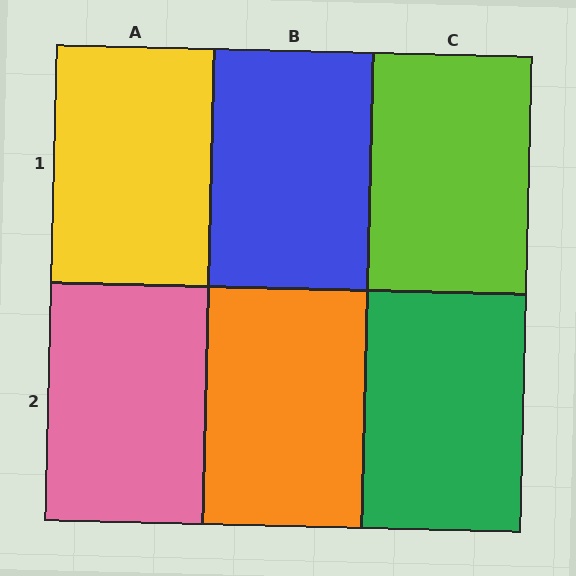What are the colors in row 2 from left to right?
Pink, orange, green.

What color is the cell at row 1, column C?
Lime.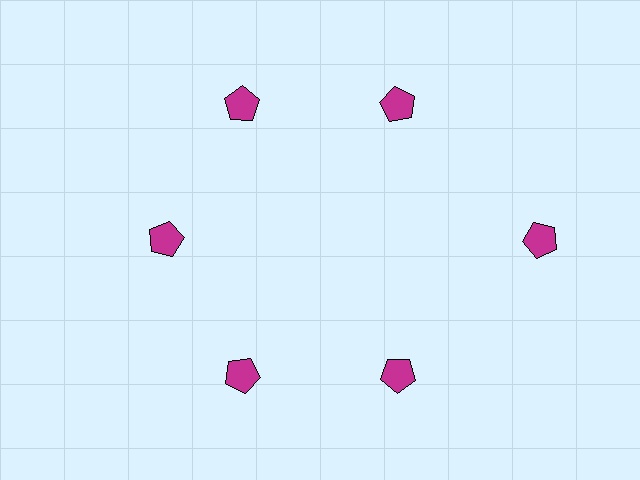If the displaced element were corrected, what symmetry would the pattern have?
It would have 6-fold rotational symmetry — the pattern would map onto itself every 60 degrees.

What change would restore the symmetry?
The symmetry would be restored by moving it inward, back onto the ring so that all 6 pentagons sit at equal angles and equal distance from the center.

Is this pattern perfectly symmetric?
No. The 6 magenta pentagons are arranged in a ring, but one element near the 3 o'clock position is pushed outward from the center, breaking the 6-fold rotational symmetry.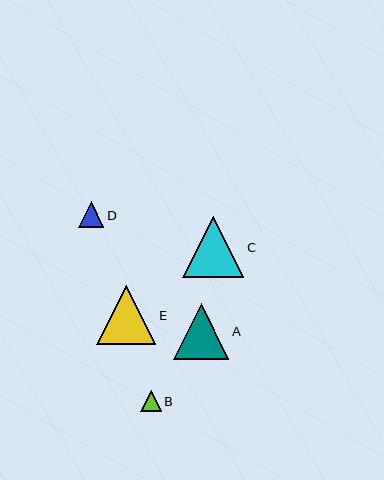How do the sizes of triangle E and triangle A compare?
Triangle E and triangle A are approximately the same size.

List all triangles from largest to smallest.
From largest to smallest: C, E, A, D, B.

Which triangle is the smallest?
Triangle B is the smallest with a size of approximately 20 pixels.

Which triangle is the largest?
Triangle C is the largest with a size of approximately 61 pixels.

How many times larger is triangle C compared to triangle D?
Triangle C is approximately 2.4 times the size of triangle D.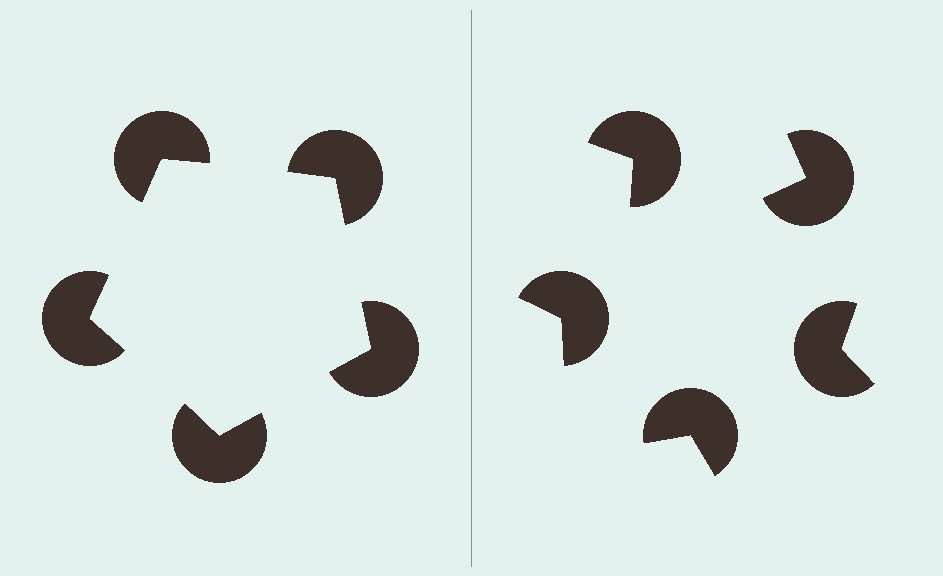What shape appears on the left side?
An illusory pentagon.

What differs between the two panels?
The pac-man discs are positioned identically on both sides; only the wedge orientations differ. On the left they align to a pentagon; on the right they are misaligned.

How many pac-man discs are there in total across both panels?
10 — 5 on each side.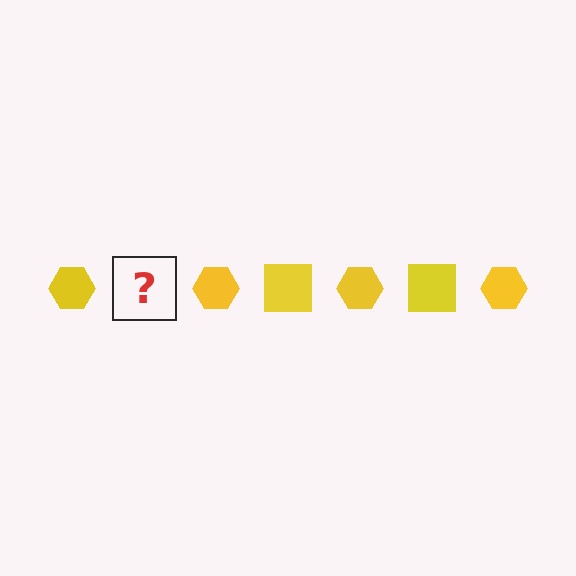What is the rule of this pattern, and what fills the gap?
The rule is that the pattern cycles through hexagon, square shapes in yellow. The gap should be filled with a yellow square.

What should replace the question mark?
The question mark should be replaced with a yellow square.